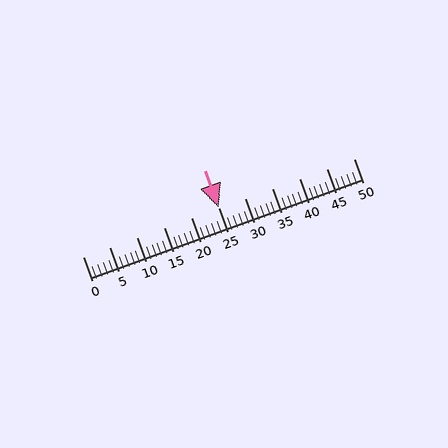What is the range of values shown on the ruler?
The ruler shows values from 0 to 50.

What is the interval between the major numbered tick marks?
The major tick marks are spaced 5 units apart.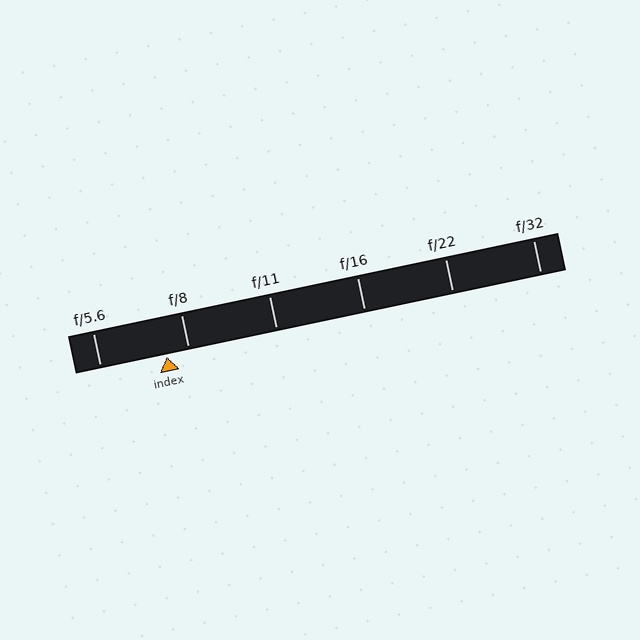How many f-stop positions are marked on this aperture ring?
There are 6 f-stop positions marked.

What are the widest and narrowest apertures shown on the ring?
The widest aperture shown is f/5.6 and the narrowest is f/32.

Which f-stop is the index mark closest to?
The index mark is closest to f/8.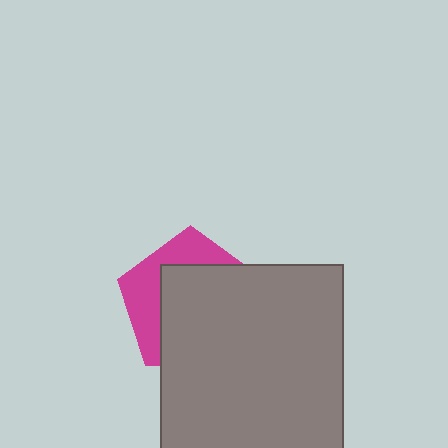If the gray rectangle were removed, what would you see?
You would see the complete magenta pentagon.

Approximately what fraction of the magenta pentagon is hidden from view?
Roughly 65% of the magenta pentagon is hidden behind the gray rectangle.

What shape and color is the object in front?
The object in front is a gray rectangle.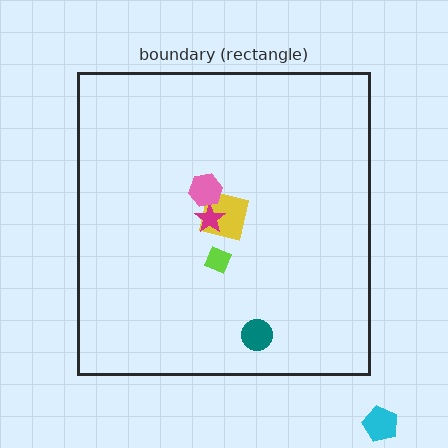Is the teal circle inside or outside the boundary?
Inside.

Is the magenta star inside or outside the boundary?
Inside.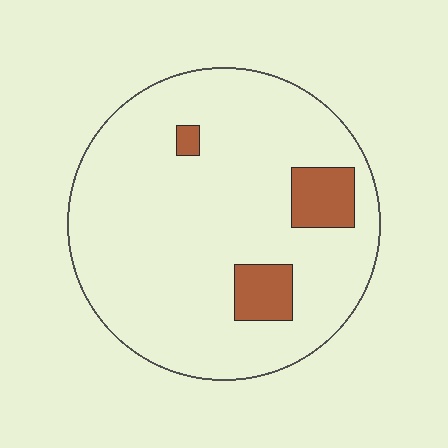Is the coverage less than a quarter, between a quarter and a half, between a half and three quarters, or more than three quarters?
Less than a quarter.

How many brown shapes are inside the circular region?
3.